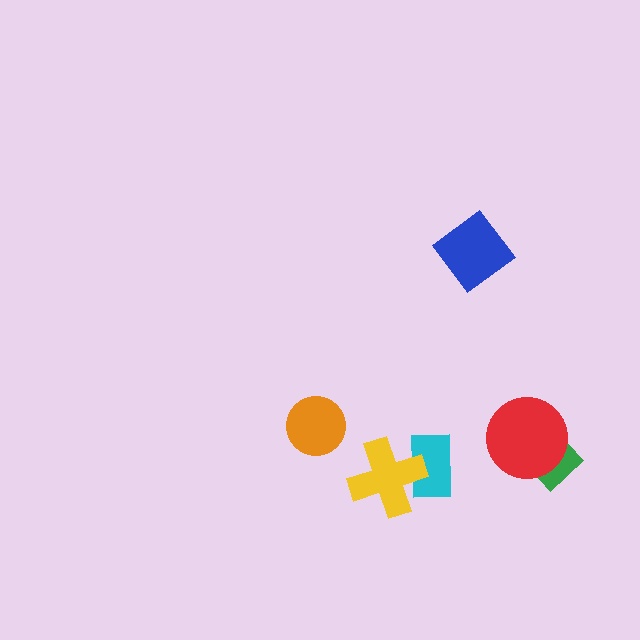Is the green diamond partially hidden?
Yes, it is partially covered by another shape.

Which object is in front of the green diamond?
The red circle is in front of the green diamond.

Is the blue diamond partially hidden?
No, no other shape covers it.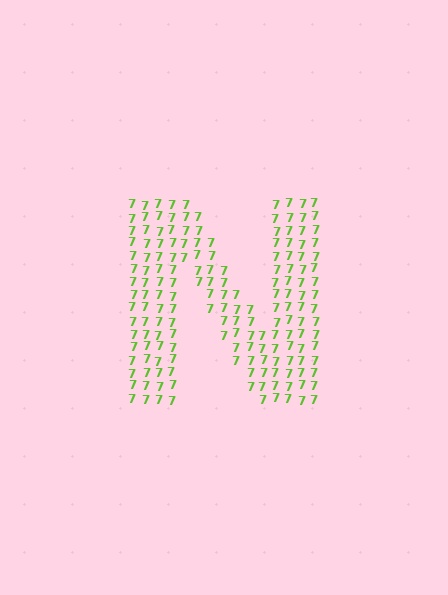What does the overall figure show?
The overall figure shows the letter N.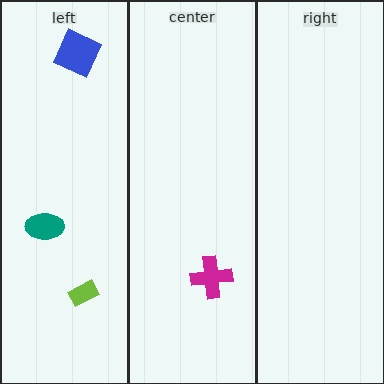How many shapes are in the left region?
3.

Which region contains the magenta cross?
The center region.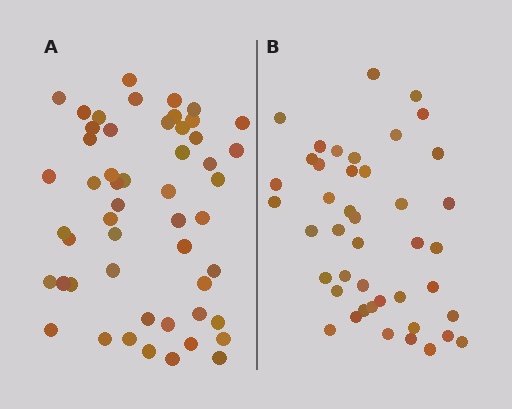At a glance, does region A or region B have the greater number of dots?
Region A (the left region) has more dots.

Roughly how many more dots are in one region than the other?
Region A has roughly 8 or so more dots than region B.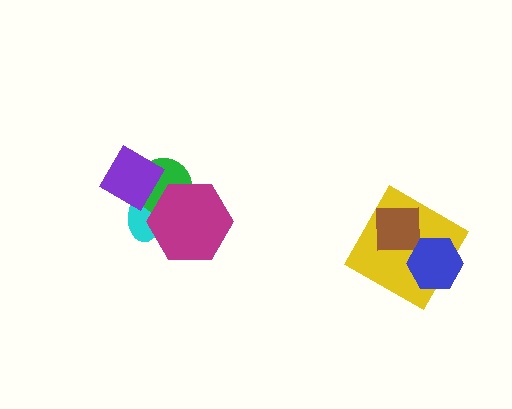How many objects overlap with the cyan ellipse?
3 objects overlap with the cyan ellipse.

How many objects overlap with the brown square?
2 objects overlap with the brown square.